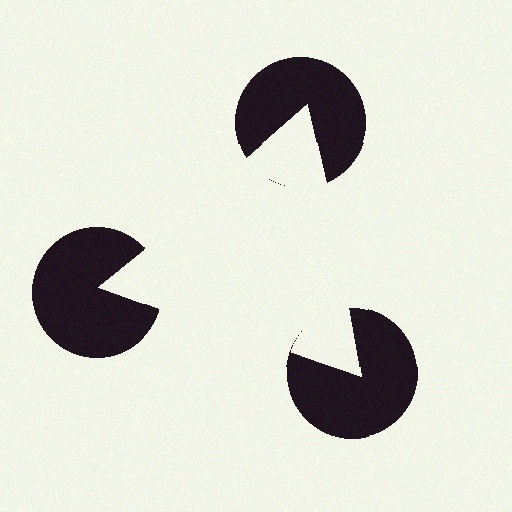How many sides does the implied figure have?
3 sides.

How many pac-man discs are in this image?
There are 3 — one at each vertex of the illusory triangle.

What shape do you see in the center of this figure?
An illusory triangle — its edges are inferred from the aligned wedge cuts in the pac-man discs, not physically drawn.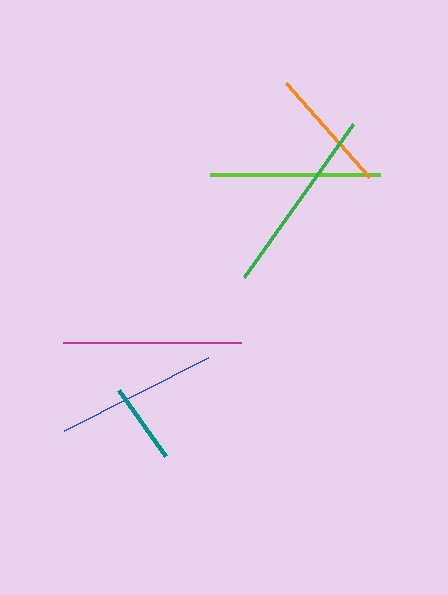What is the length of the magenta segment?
The magenta segment is approximately 178 pixels long.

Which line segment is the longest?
The green line is the longest at approximately 188 pixels.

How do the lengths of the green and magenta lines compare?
The green and magenta lines are approximately the same length.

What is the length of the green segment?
The green segment is approximately 188 pixels long.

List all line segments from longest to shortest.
From longest to shortest: green, magenta, lime, blue, orange, teal.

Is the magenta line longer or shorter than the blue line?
The magenta line is longer than the blue line.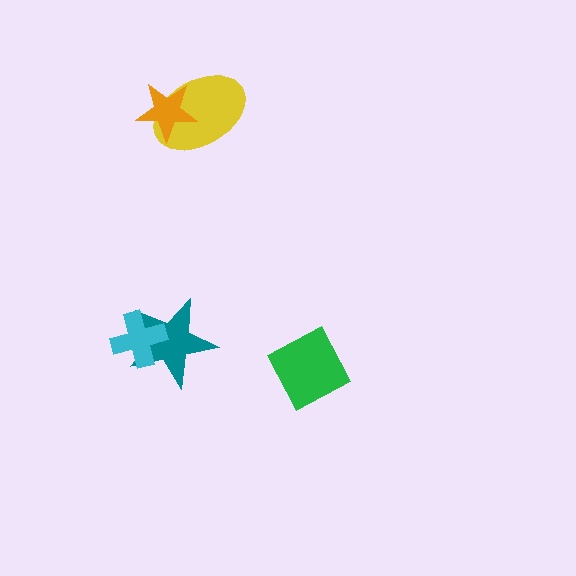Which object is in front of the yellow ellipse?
The orange star is in front of the yellow ellipse.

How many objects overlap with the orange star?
1 object overlaps with the orange star.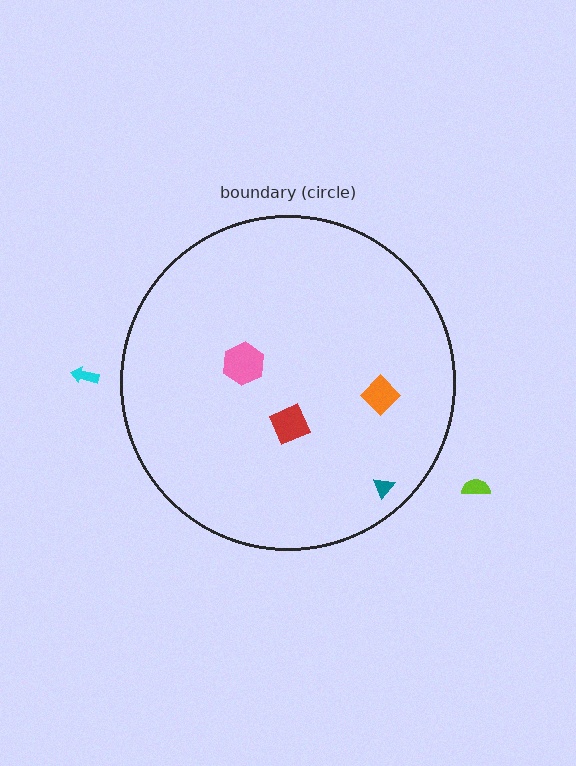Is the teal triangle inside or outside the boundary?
Inside.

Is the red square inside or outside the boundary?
Inside.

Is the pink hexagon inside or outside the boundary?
Inside.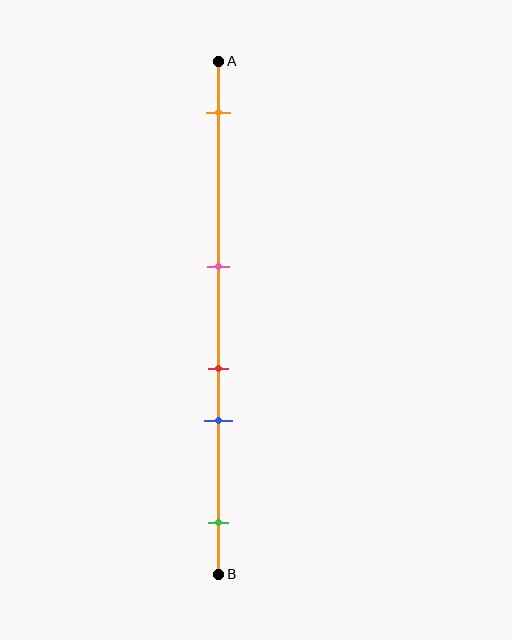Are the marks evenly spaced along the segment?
No, the marks are not evenly spaced.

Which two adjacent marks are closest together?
The red and blue marks are the closest adjacent pair.